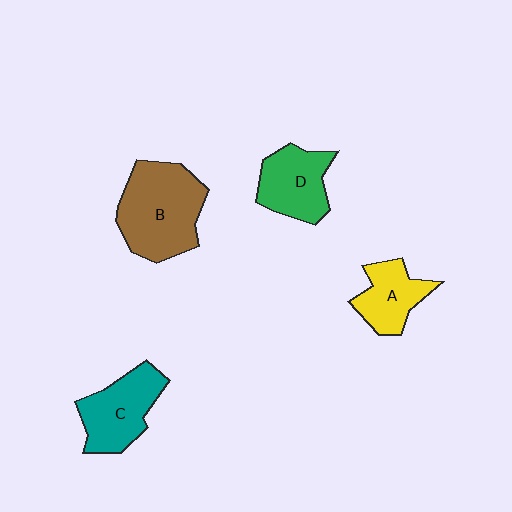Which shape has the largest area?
Shape B (brown).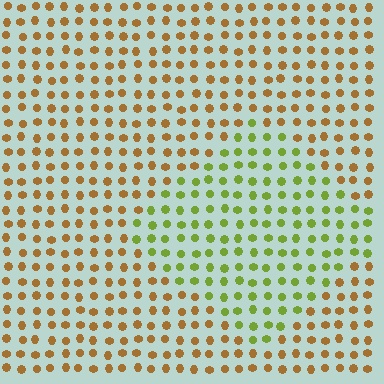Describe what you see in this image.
The image is filled with small brown elements in a uniform arrangement. A diamond-shaped region is visible where the elements are tinted to a slightly different hue, forming a subtle color boundary.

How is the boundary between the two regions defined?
The boundary is defined purely by a slight shift in hue (about 52 degrees). Spacing, size, and orientation are identical on both sides.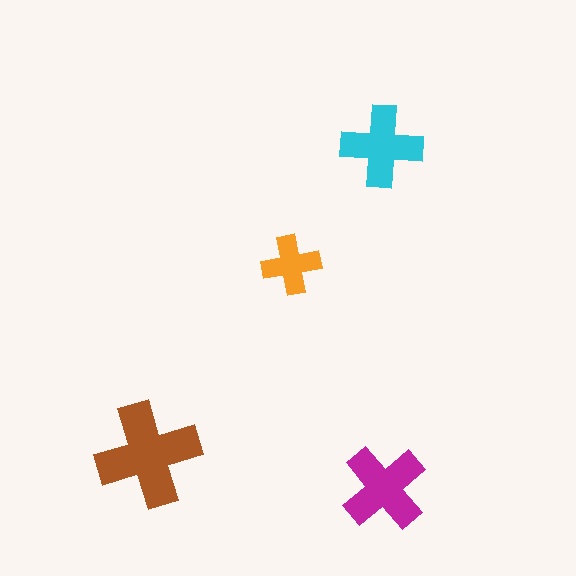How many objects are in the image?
There are 4 objects in the image.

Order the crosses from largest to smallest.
the brown one, the magenta one, the cyan one, the orange one.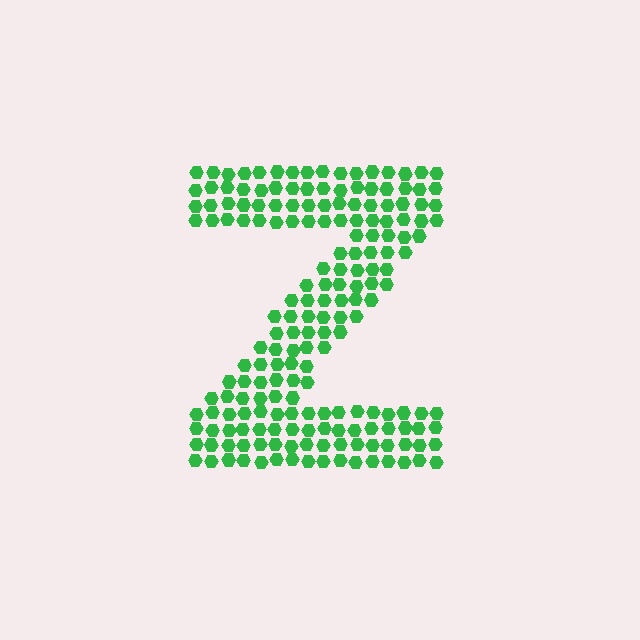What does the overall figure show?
The overall figure shows the letter Z.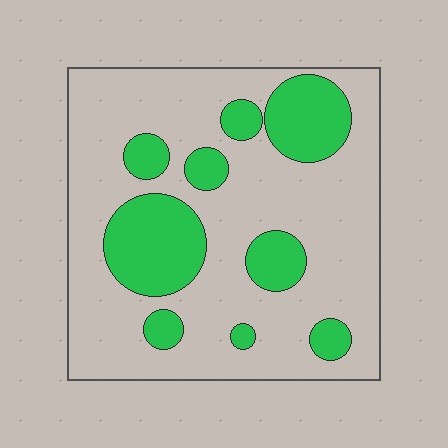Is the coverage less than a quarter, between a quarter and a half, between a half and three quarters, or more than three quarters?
Between a quarter and a half.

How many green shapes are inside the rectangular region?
9.